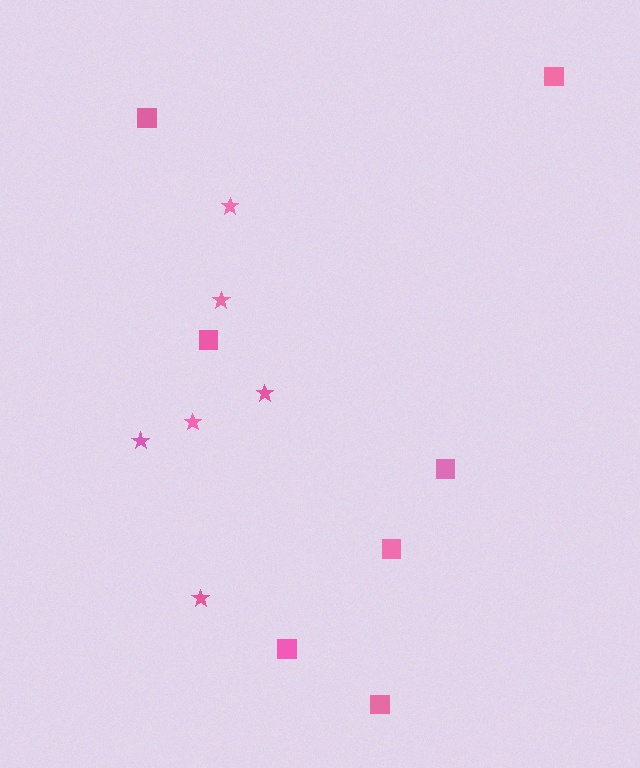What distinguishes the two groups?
There are 2 groups: one group of squares (7) and one group of stars (6).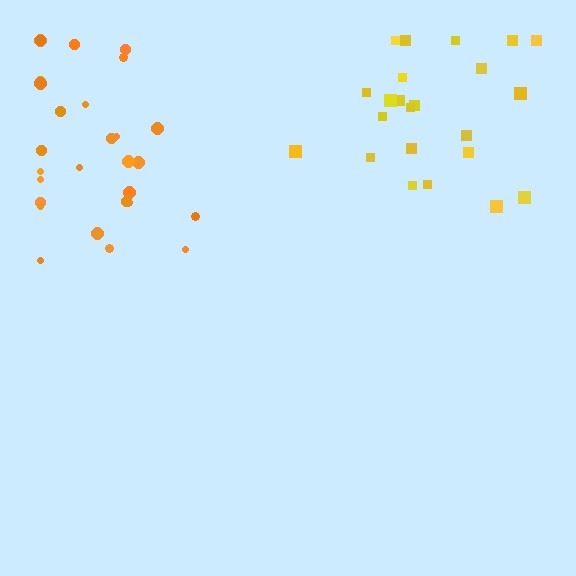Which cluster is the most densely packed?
Orange.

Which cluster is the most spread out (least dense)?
Yellow.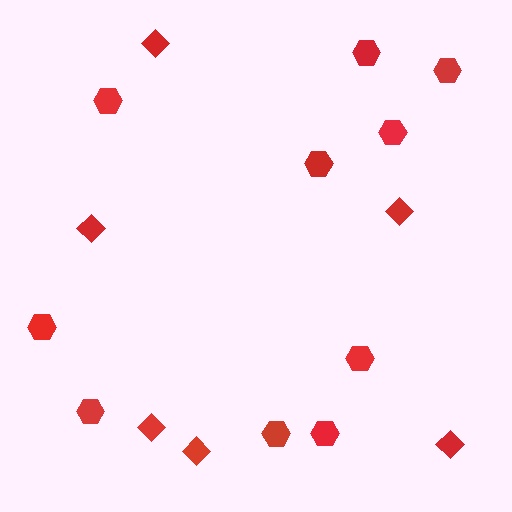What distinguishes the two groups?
There are 2 groups: one group of hexagons (10) and one group of diamonds (6).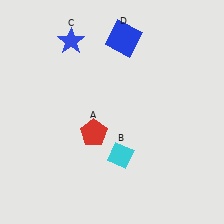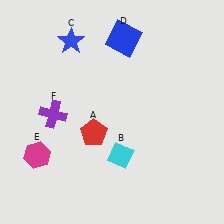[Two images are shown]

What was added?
A magenta hexagon (E), a purple cross (F) were added in Image 2.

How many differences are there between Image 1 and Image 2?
There are 2 differences between the two images.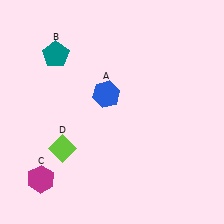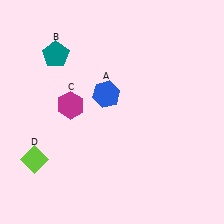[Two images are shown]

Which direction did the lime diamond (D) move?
The lime diamond (D) moved left.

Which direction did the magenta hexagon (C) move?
The magenta hexagon (C) moved up.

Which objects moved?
The objects that moved are: the magenta hexagon (C), the lime diamond (D).